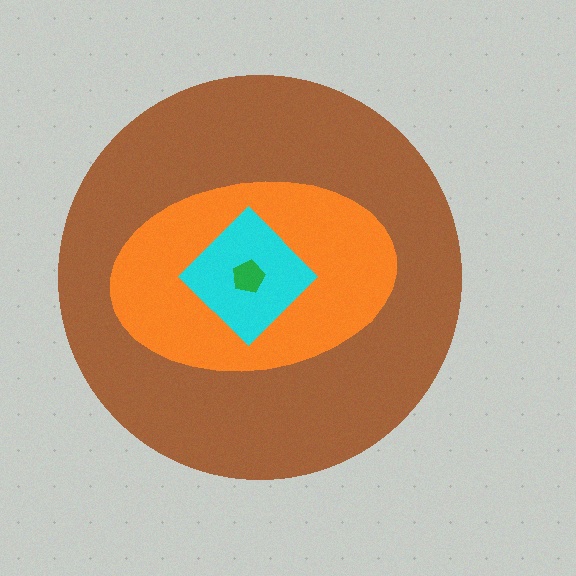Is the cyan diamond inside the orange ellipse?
Yes.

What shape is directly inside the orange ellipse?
The cyan diamond.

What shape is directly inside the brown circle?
The orange ellipse.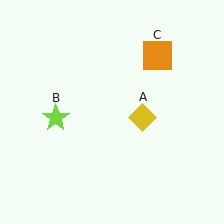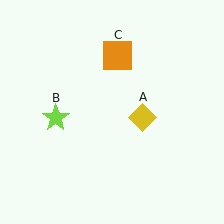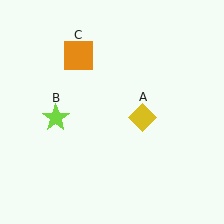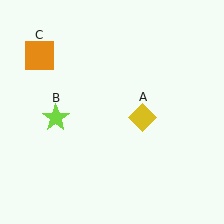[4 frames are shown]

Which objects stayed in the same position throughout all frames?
Yellow diamond (object A) and lime star (object B) remained stationary.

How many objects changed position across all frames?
1 object changed position: orange square (object C).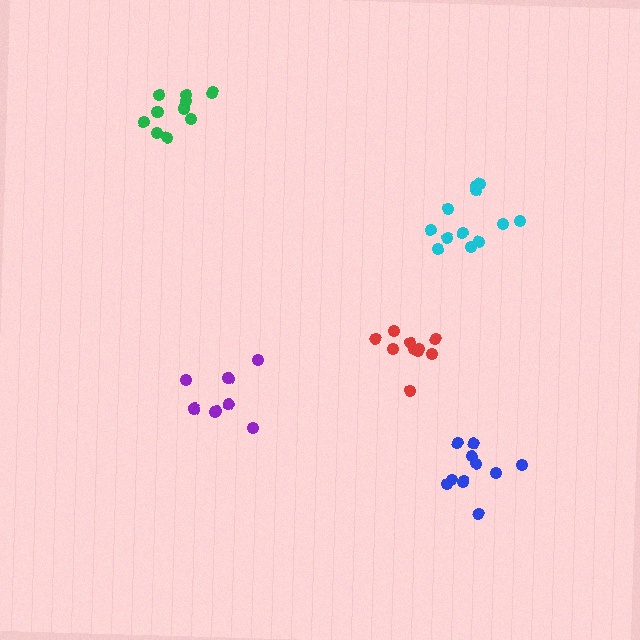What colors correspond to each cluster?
The clusters are colored: blue, purple, cyan, green, red.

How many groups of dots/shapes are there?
There are 5 groups.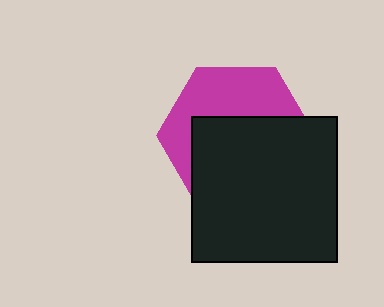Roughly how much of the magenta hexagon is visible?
A small part of it is visible (roughly 42%).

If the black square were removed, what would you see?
You would see the complete magenta hexagon.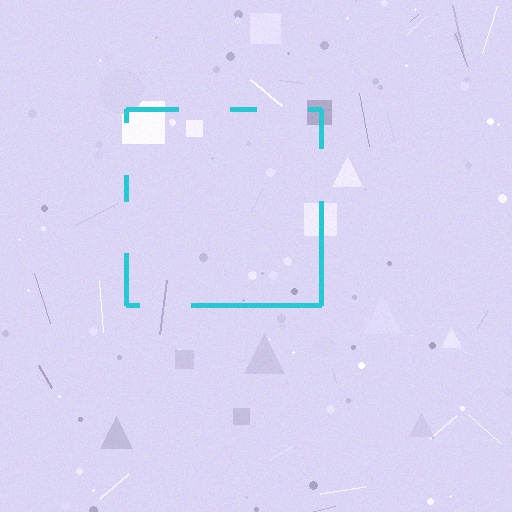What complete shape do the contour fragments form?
The contour fragments form a square.